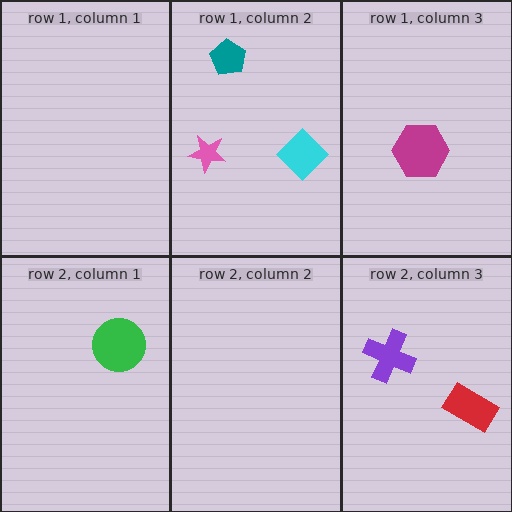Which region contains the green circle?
The row 2, column 1 region.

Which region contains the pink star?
The row 1, column 2 region.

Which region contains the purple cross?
The row 2, column 3 region.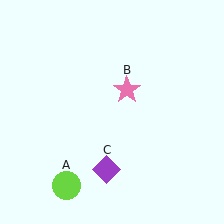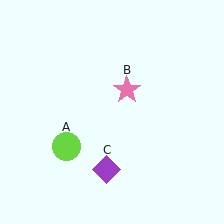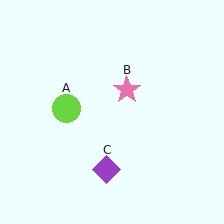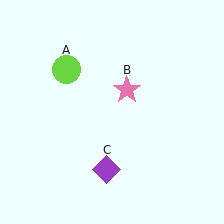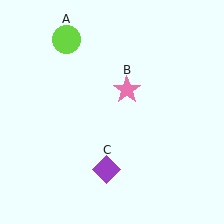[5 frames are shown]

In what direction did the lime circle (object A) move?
The lime circle (object A) moved up.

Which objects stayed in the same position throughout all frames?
Pink star (object B) and purple diamond (object C) remained stationary.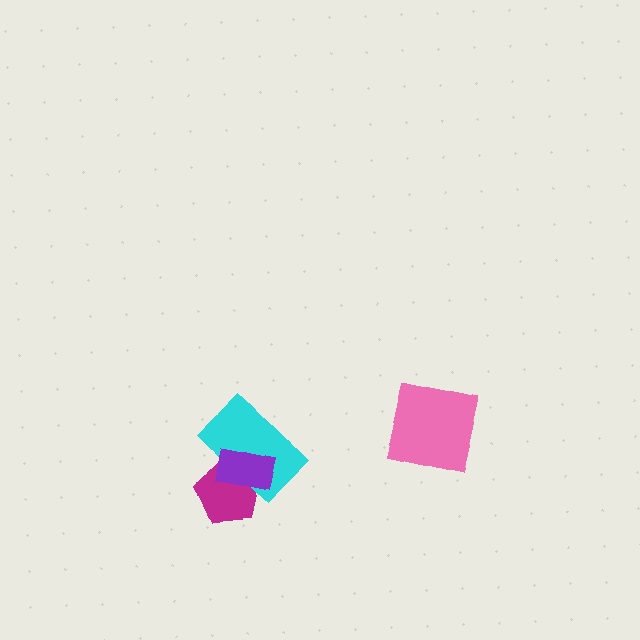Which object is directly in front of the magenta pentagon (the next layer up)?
The cyan rectangle is directly in front of the magenta pentagon.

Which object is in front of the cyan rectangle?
The purple rectangle is in front of the cyan rectangle.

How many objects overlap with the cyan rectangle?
2 objects overlap with the cyan rectangle.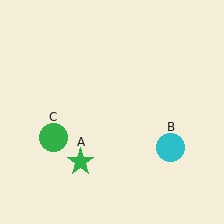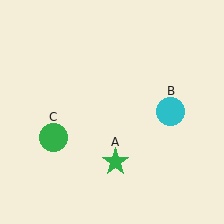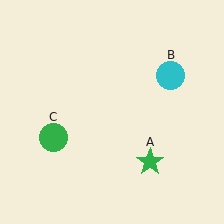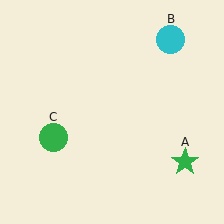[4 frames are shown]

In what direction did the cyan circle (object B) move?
The cyan circle (object B) moved up.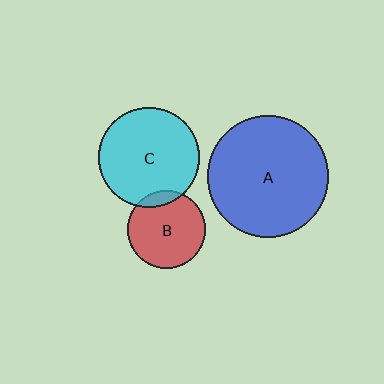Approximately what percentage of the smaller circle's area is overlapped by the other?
Approximately 10%.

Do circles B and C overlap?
Yes.